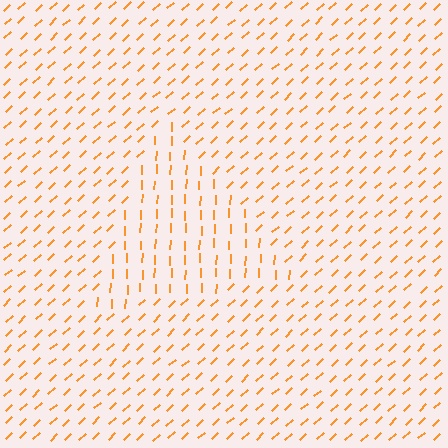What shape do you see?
I see a triangle.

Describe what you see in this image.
The image is filled with small orange line segments. A triangle region in the image has lines oriented differently from the surrounding lines, creating a visible texture boundary.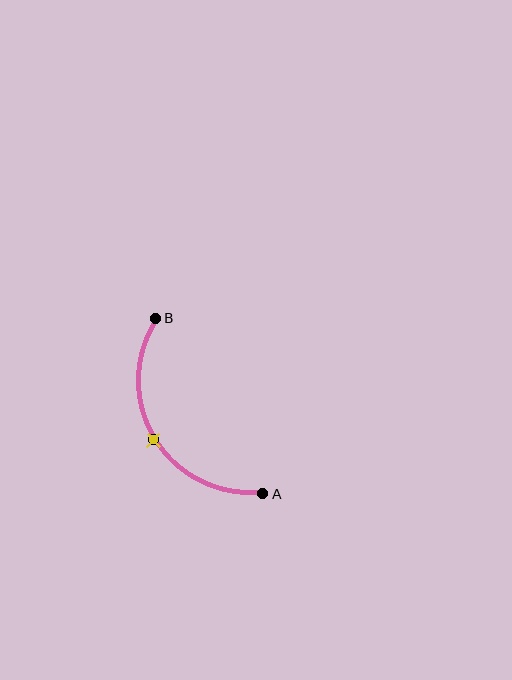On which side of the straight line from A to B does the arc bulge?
The arc bulges to the left of the straight line connecting A and B.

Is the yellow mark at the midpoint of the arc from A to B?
Yes. The yellow mark lies on the arc at equal arc-length from both A and B — it is the arc midpoint.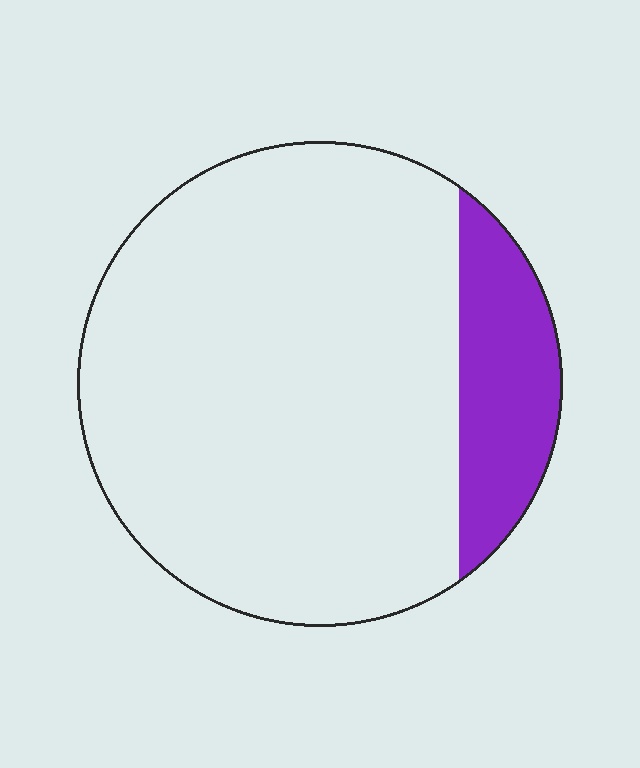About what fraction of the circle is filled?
About one sixth (1/6).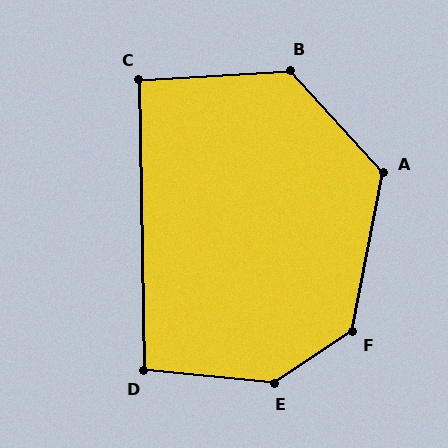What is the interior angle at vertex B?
Approximately 129 degrees (obtuse).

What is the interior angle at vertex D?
Approximately 97 degrees (obtuse).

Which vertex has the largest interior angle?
E, at approximately 141 degrees.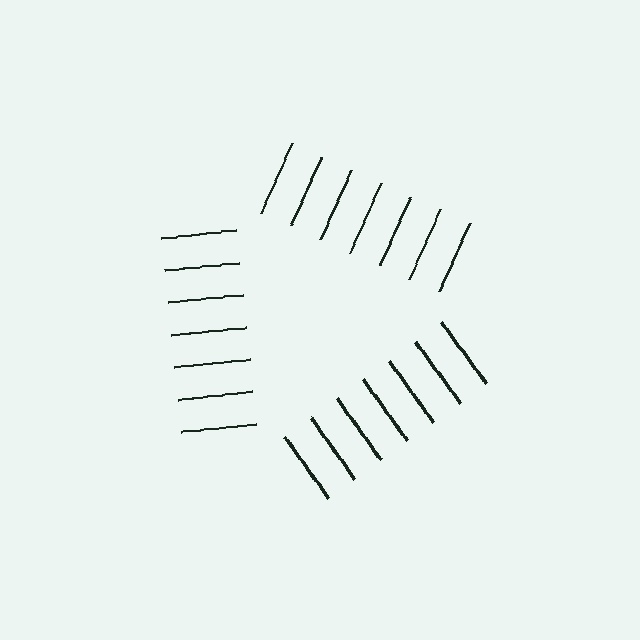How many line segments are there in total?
21 — 7 along each of the 3 edges.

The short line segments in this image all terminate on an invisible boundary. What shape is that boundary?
An illusory triangle — the line segments terminate on its edges but no continuous stroke is drawn.